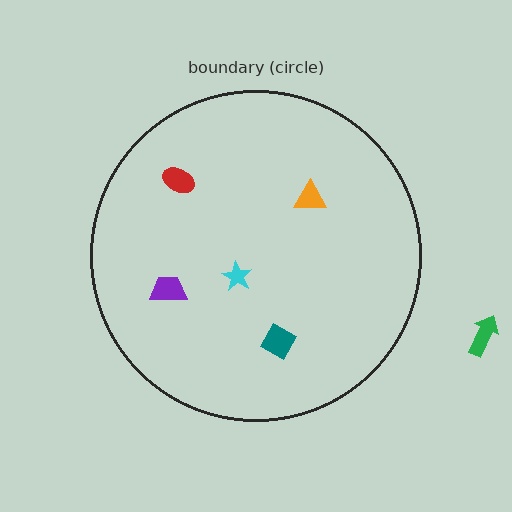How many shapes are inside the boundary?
5 inside, 1 outside.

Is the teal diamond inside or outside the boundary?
Inside.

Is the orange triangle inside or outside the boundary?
Inside.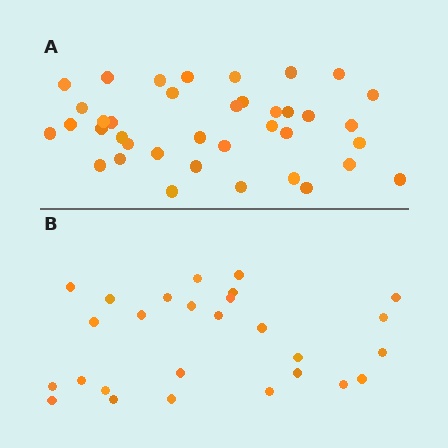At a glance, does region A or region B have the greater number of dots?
Region A (the top region) has more dots.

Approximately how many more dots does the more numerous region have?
Region A has roughly 12 or so more dots than region B.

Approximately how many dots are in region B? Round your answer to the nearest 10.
About 30 dots. (The exact count is 27, which rounds to 30.)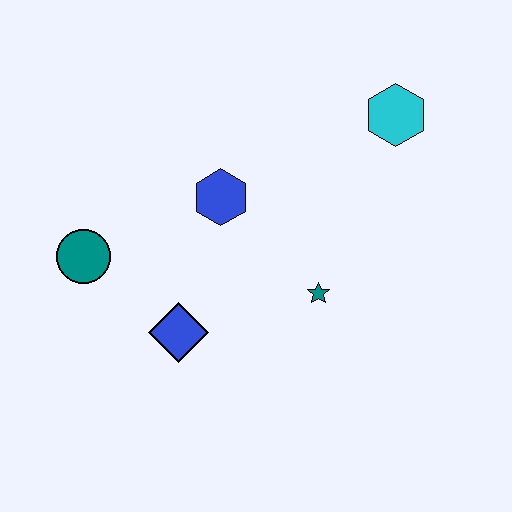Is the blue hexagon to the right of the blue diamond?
Yes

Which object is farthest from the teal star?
The teal circle is farthest from the teal star.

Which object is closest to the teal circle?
The blue diamond is closest to the teal circle.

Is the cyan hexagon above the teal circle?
Yes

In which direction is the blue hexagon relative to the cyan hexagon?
The blue hexagon is to the left of the cyan hexagon.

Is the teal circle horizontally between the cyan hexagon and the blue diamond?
No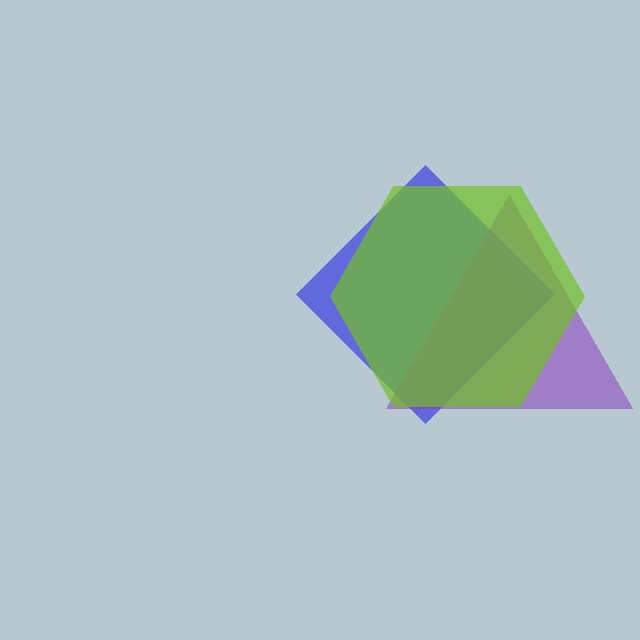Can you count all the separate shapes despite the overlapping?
Yes, there are 3 separate shapes.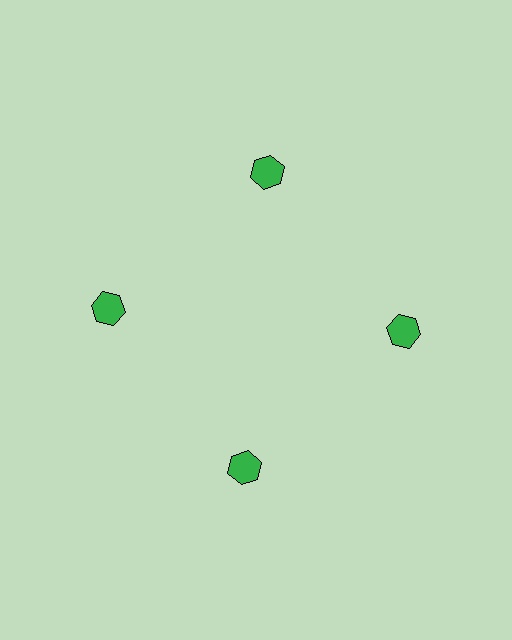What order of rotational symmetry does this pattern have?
This pattern has 4-fold rotational symmetry.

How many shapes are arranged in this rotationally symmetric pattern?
There are 4 shapes, arranged in 4 groups of 1.